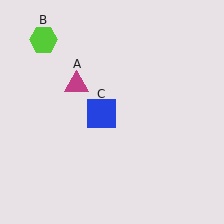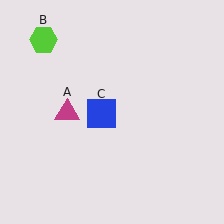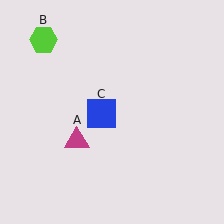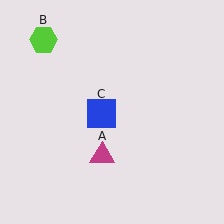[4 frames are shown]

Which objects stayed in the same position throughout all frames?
Lime hexagon (object B) and blue square (object C) remained stationary.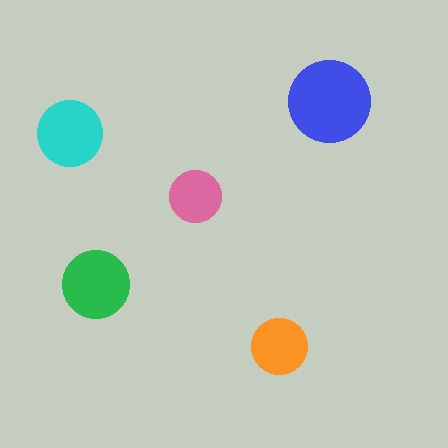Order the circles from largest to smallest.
the blue one, the green one, the cyan one, the orange one, the pink one.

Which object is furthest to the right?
The blue circle is rightmost.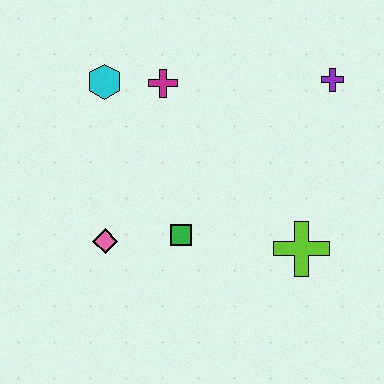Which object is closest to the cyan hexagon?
The magenta cross is closest to the cyan hexagon.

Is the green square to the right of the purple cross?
No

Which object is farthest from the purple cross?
The pink diamond is farthest from the purple cross.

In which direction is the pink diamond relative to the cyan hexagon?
The pink diamond is below the cyan hexagon.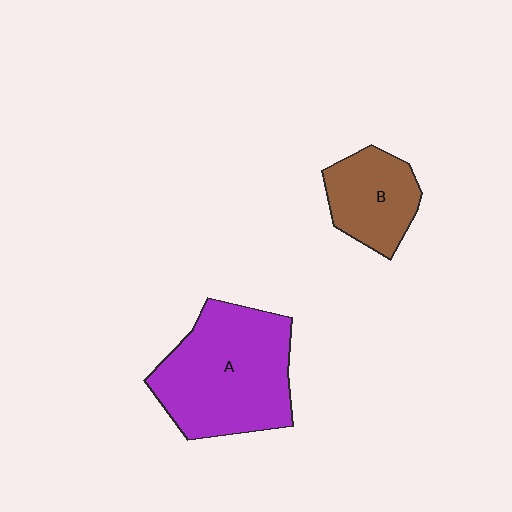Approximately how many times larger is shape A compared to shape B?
Approximately 2.0 times.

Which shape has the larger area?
Shape A (purple).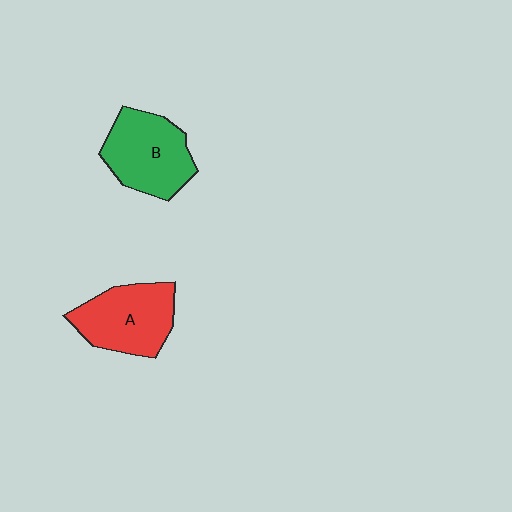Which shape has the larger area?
Shape B (green).